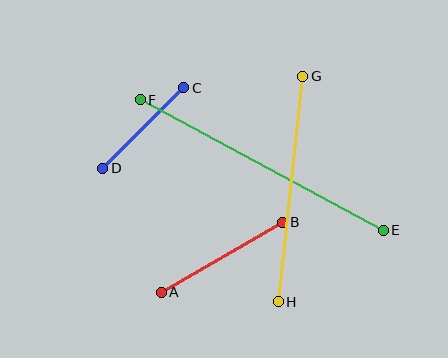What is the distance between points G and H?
The distance is approximately 227 pixels.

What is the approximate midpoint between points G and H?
The midpoint is at approximately (291, 189) pixels.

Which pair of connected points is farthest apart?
Points E and F are farthest apart.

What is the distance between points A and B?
The distance is approximately 140 pixels.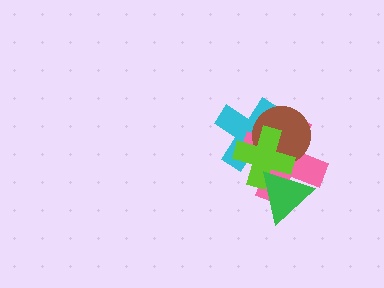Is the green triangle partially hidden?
No, no other shape covers it.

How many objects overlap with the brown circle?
3 objects overlap with the brown circle.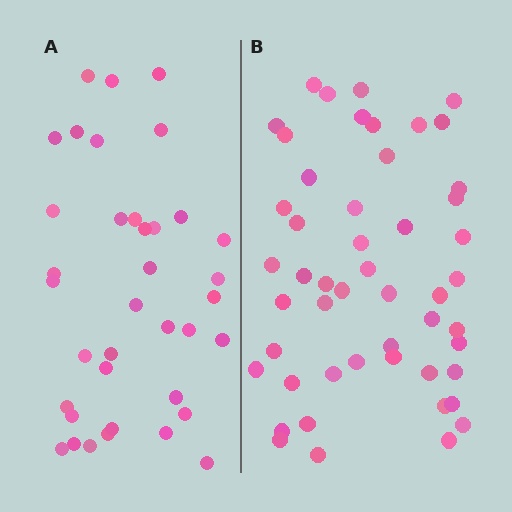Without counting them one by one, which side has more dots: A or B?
Region B (the right region) has more dots.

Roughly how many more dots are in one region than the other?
Region B has approximately 15 more dots than region A.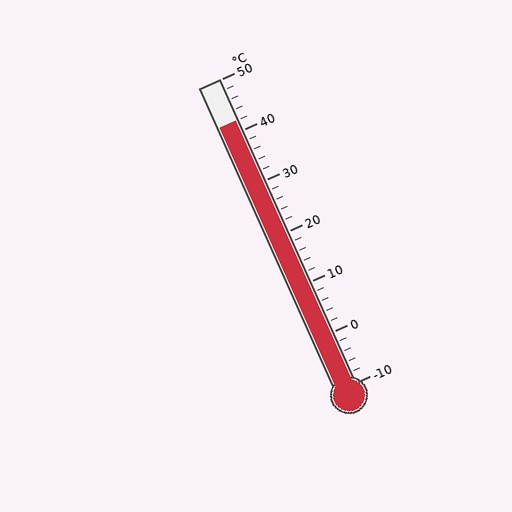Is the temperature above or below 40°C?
The temperature is above 40°C.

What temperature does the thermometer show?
The thermometer shows approximately 42°C.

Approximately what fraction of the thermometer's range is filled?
The thermometer is filled to approximately 85% of its range.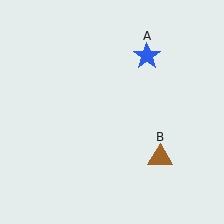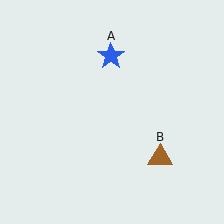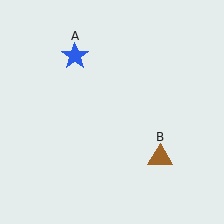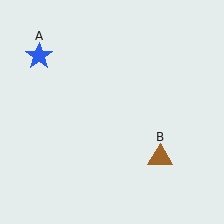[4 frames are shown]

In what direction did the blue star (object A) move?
The blue star (object A) moved left.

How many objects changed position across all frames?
1 object changed position: blue star (object A).